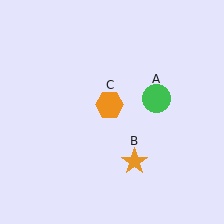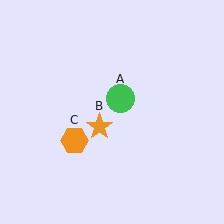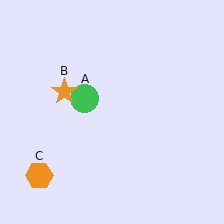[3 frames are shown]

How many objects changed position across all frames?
3 objects changed position: green circle (object A), orange star (object B), orange hexagon (object C).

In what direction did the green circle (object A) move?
The green circle (object A) moved left.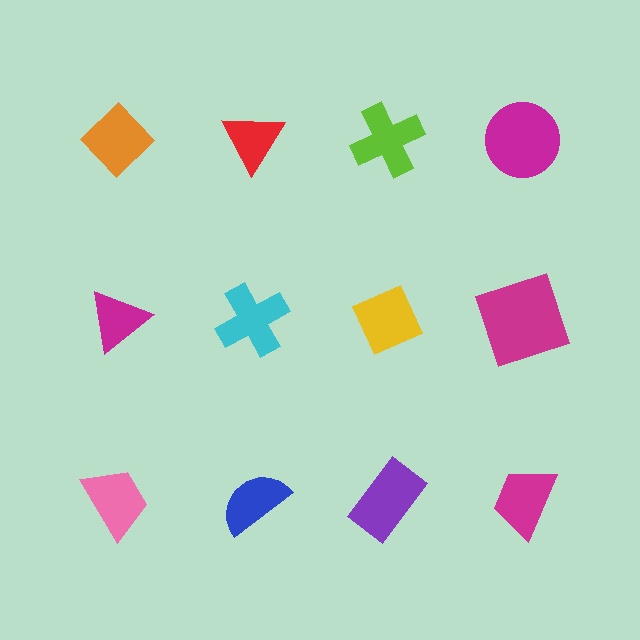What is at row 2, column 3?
A yellow diamond.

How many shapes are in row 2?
4 shapes.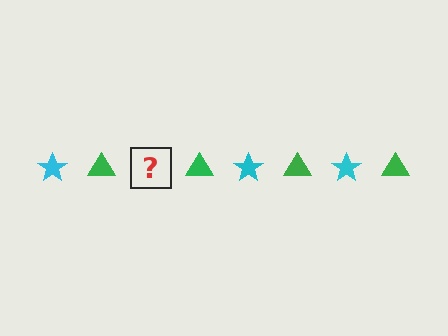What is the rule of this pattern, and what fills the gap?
The rule is that the pattern alternates between cyan star and green triangle. The gap should be filled with a cyan star.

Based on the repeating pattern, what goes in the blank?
The blank should be a cyan star.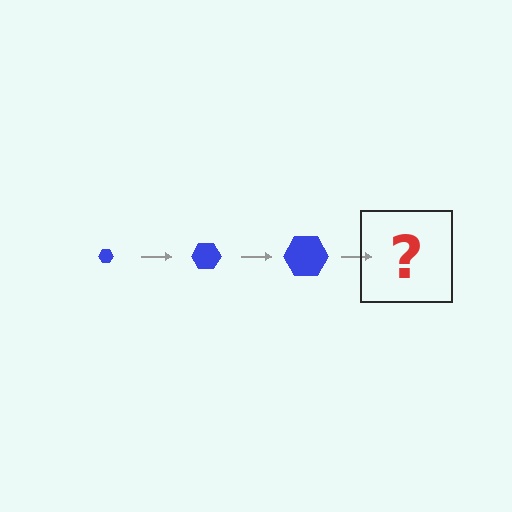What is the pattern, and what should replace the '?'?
The pattern is that the hexagon gets progressively larger each step. The '?' should be a blue hexagon, larger than the previous one.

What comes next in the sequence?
The next element should be a blue hexagon, larger than the previous one.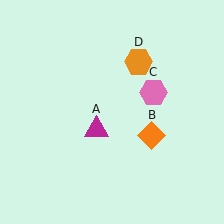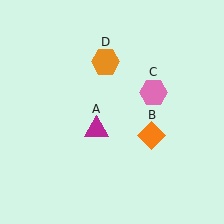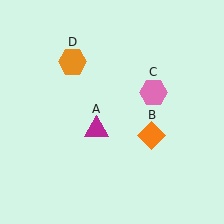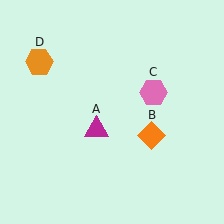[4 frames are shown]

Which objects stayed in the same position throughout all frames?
Magenta triangle (object A) and orange diamond (object B) and pink hexagon (object C) remained stationary.